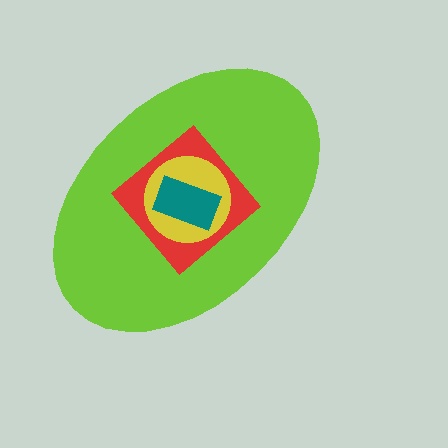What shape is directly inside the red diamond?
The yellow circle.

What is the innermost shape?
The teal rectangle.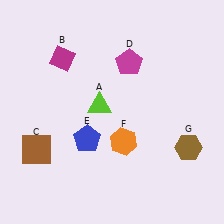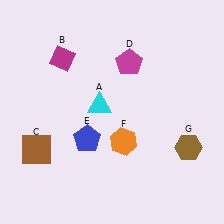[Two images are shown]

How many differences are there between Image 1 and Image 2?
There is 1 difference between the two images.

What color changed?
The triangle (A) changed from lime in Image 1 to cyan in Image 2.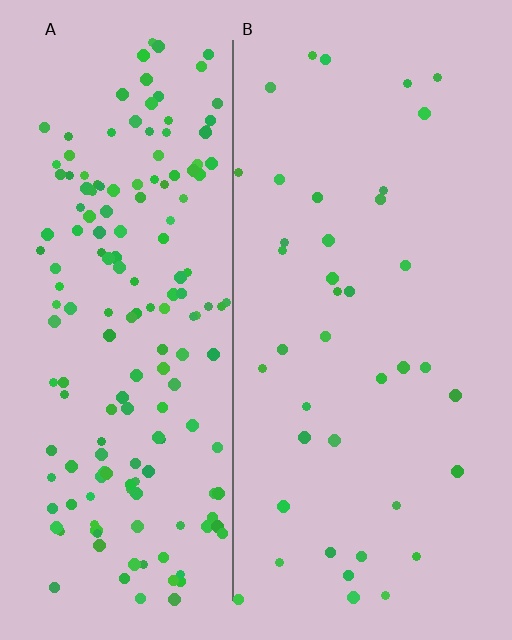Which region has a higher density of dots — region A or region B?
A (the left).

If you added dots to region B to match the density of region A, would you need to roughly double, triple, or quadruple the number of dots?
Approximately quadruple.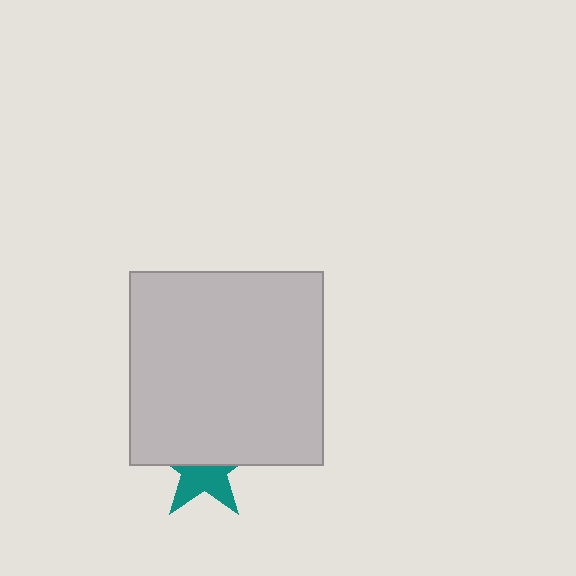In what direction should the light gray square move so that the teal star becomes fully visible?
The light gray square should move up. That is the shortest direction to clear the overlap and leave the teal star fully visible.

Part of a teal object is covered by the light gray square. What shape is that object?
It is a star.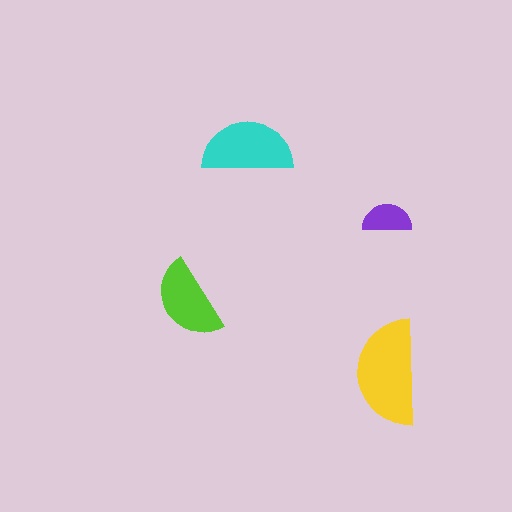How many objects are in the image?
There are 4 objects in the image.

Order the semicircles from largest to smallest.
the yellow one, the cyan one, the lime one, the purple one.